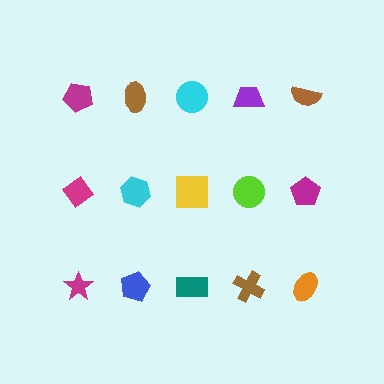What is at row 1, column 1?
A magenta pentagon.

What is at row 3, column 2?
A blue pentagon.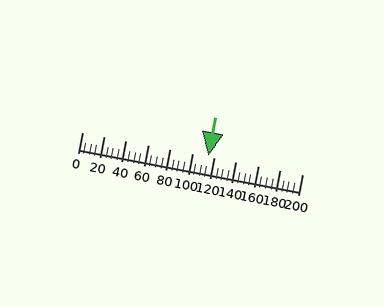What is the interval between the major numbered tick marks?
The major tick marks are spaced 20 units apart.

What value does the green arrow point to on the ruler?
The green arrow points to approximately 115.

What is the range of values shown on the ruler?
The ruler shows values from 0 to 200.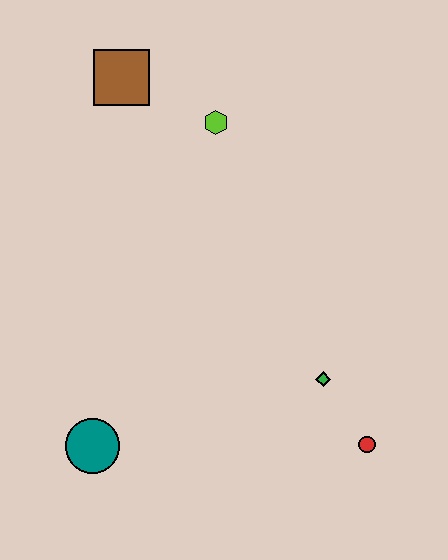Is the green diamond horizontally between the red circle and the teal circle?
Yes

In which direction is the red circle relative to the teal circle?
The red circle is to the right of the teal circle.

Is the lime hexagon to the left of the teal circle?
No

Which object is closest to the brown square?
The lime hexagon is closest to the brown square.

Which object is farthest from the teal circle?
The brown square is farthest from the teal circle.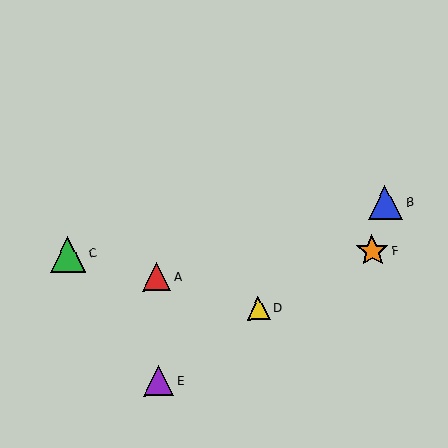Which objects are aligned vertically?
Objects A, E are aligned vertically.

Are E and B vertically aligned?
No, E is at x≈158 and B is at x≈385.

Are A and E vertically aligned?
Yes, both are at x≈156.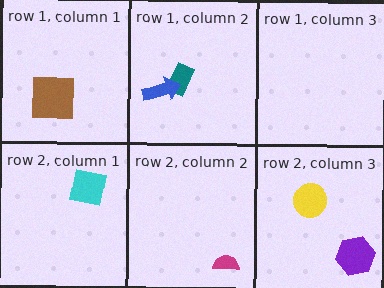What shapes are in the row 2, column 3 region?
The yellow circle, the purple hexagon.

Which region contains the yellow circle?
The row 2, column 3 region.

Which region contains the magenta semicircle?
The row 2, column 2 region.